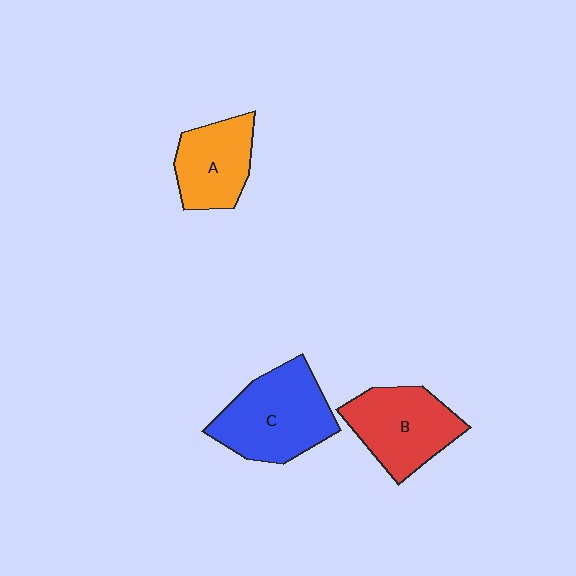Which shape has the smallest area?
Shape A (orange).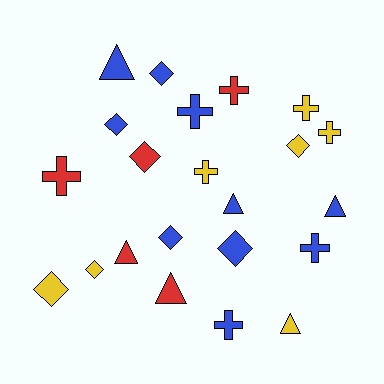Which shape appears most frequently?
Diamond, with 8 objects.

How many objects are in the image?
There are 22 objects.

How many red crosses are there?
There are 2 red crosses.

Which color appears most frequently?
Blue, with 10 objects.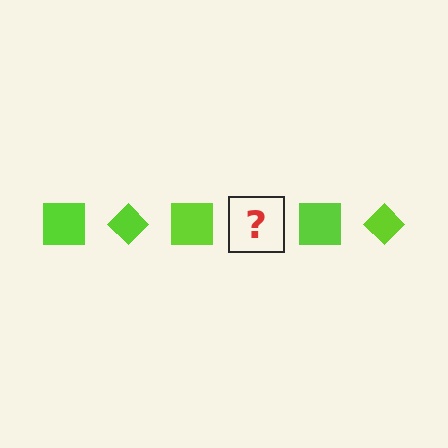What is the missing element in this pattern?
The missing element is a lime diamond.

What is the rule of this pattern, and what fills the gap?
The rule is that the pattern cycles through square, diamond shapes in lime. The gap should be filled with a lime diamond.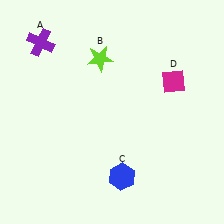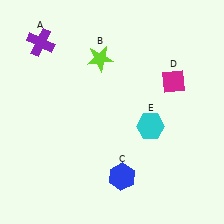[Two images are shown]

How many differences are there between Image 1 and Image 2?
There is 1 difference between the two images.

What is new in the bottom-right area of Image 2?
A cyan hexagon (E) was added in the bottom-right area of Image 2.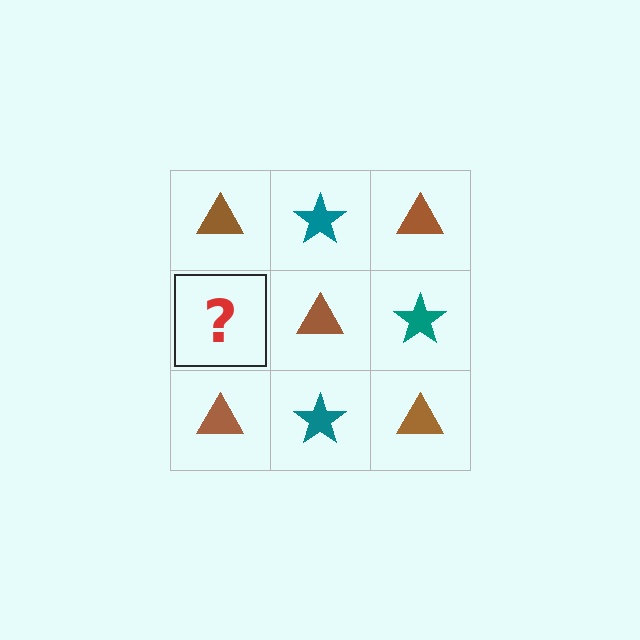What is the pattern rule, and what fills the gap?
The rule is that it alternates brown triangle and teal star in a checkerboard pattern. The gap should be filled with a teal star.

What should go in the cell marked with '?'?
The missing cell should contain a teal star.